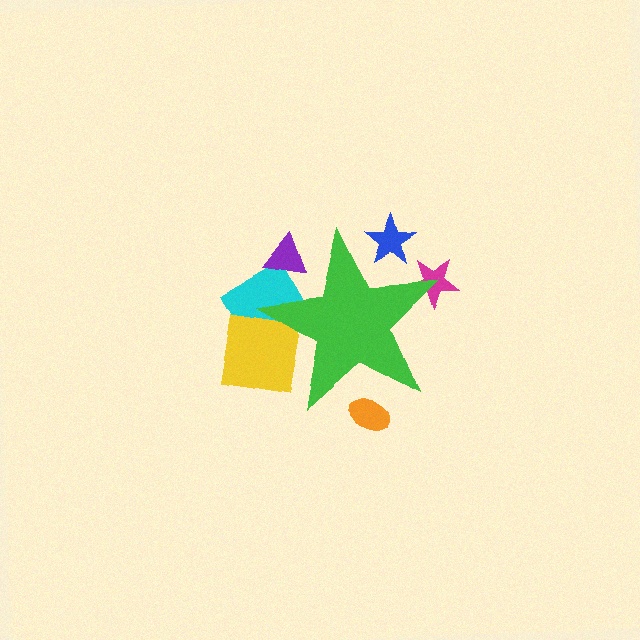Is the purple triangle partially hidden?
Yes, the purple triangle is partially hidden behind the green star.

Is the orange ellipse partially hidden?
Yes, the orange ellipse is partially hidden behind the green star.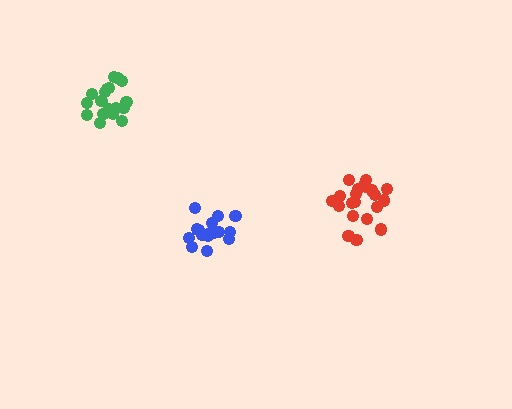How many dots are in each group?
Group 1: 16 dots, Group 2: 18 dots, Group 3: 21 dots (55 total).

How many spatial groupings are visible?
There are 3 spatial groupings.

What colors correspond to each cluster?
The clusters are colored: blue, green, red.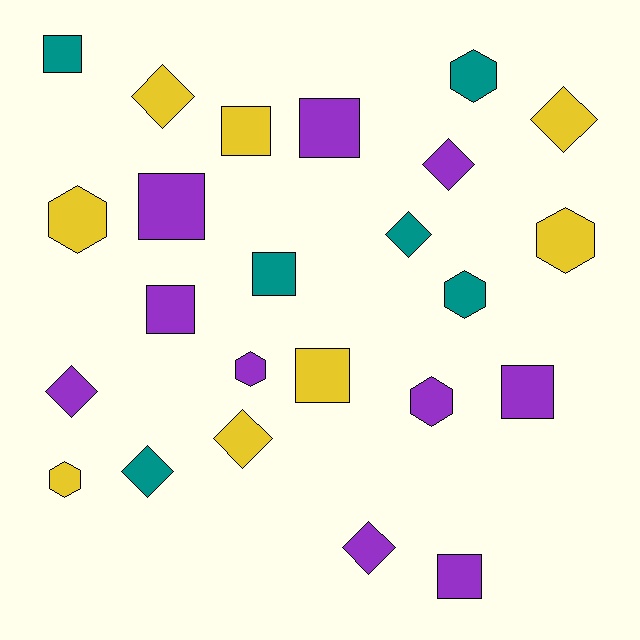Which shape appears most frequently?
Square, with 9 objects.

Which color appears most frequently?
Purple, with 10 objects.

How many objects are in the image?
There are 24 objects.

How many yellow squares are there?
There are 2 yellow squares.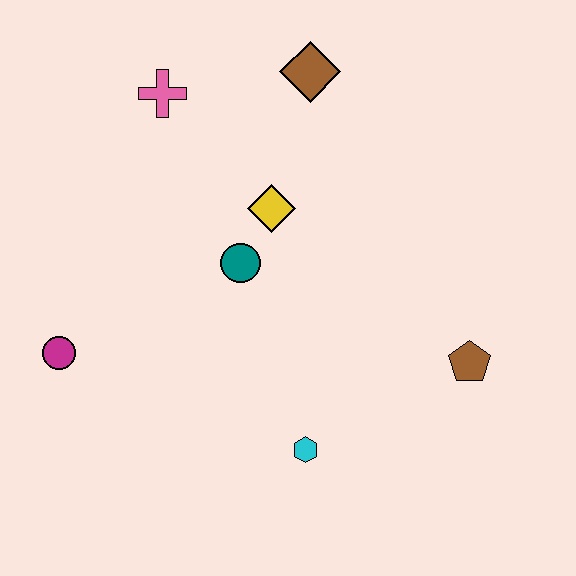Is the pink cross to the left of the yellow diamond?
Yes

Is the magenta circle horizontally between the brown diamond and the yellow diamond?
No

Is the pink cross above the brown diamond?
No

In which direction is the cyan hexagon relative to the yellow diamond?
The cyan hexagon is below the yellow diamond.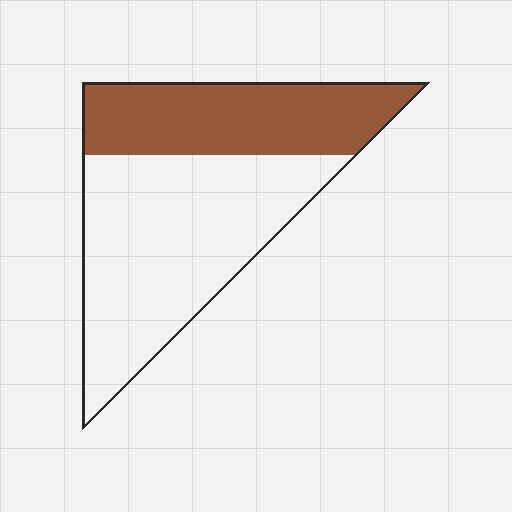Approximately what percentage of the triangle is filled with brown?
Approximately 40%.